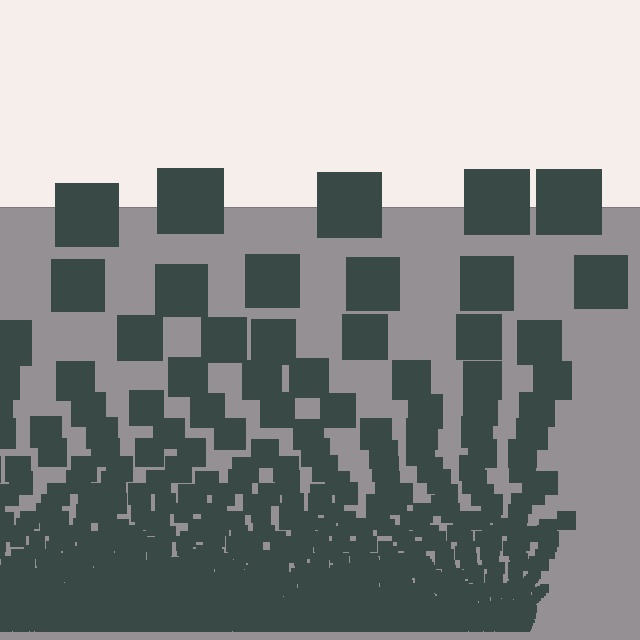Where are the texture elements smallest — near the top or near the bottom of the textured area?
Near the bottom.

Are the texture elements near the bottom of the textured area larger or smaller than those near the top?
Smaller. The gradient is inverted — elements near the bottom are smaller and denser.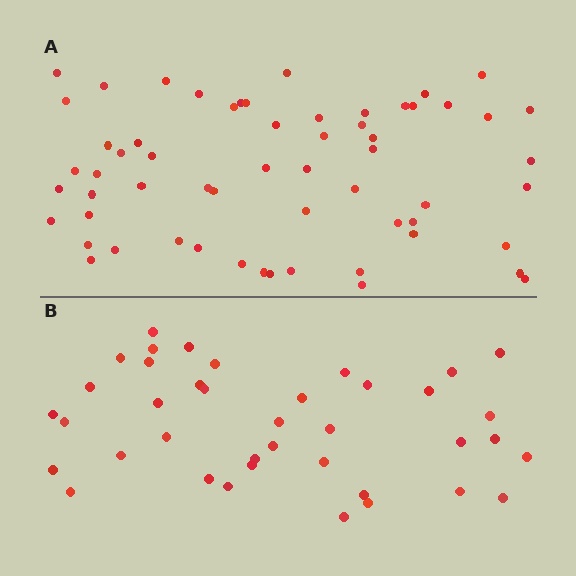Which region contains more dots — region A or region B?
Region A (the top region) has more dots.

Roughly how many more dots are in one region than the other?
Region A has approximately 20 more dots than region B.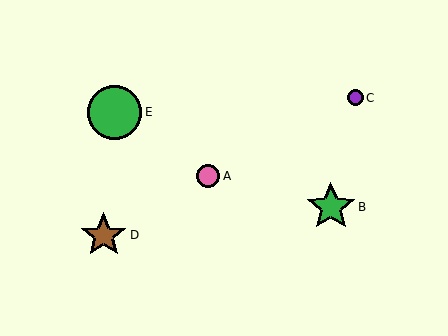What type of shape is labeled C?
Shape C is a purple circle.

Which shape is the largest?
The green circle (labeled E) is the largest.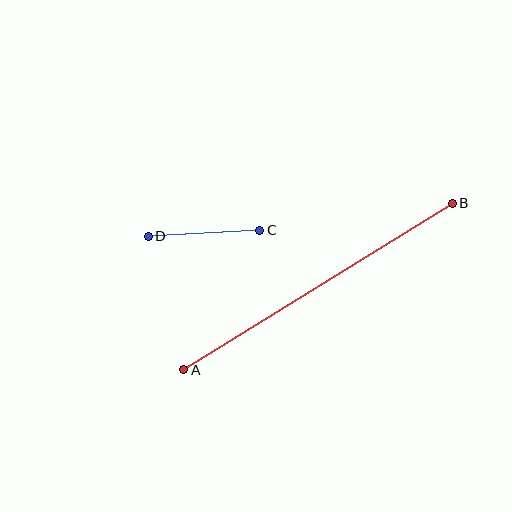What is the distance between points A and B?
The distance is approximately 316 pixels.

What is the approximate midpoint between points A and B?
The midpoint is at approximately (318, 287) pixels.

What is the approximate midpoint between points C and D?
The midpoint is at approximately (204, 233) pixels.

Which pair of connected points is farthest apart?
Points A and B are farthest apart.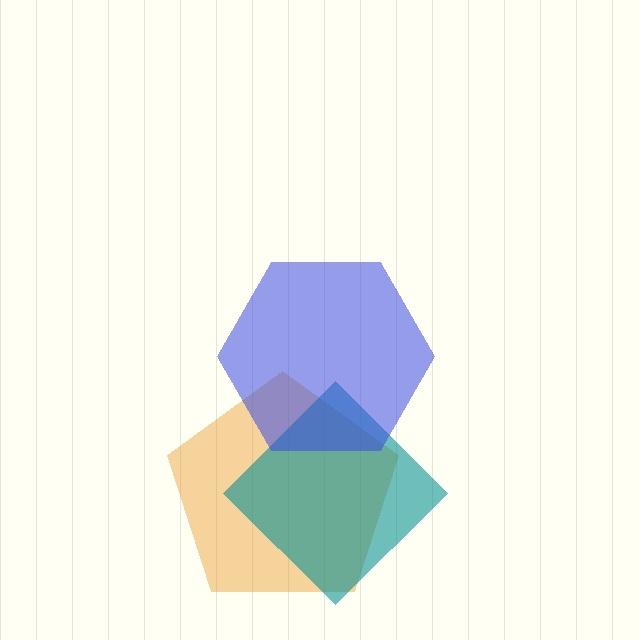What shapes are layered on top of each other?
The layered shapes are: an orange pentagon, a teal diamond, a blue hexagon.